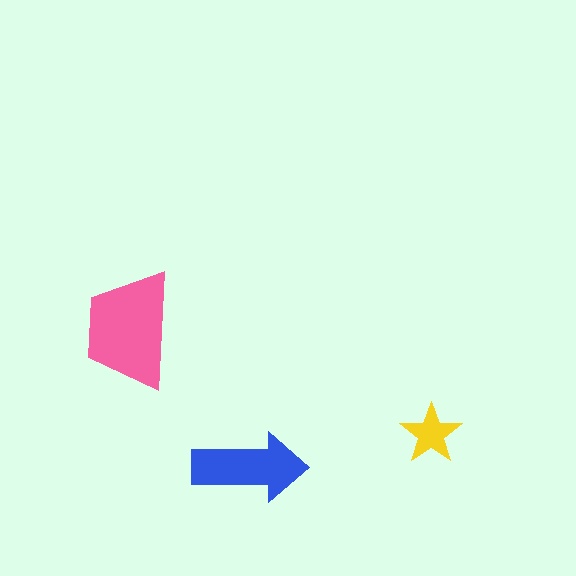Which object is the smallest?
The yellow star.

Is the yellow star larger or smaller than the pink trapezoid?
Smaller.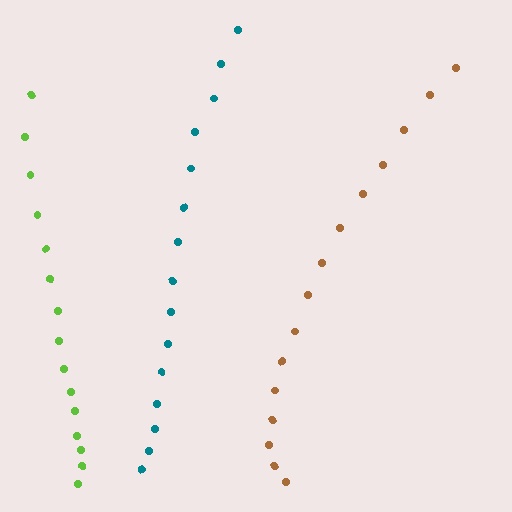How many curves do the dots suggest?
There are 3 distinct paths.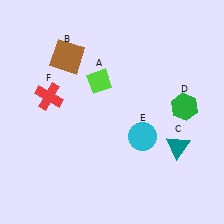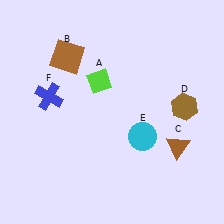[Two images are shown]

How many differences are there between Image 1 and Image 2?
There are 3 differences between the two images.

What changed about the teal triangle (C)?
In Image 1, C is teal. In Image 2, it changed to brown.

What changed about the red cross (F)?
In Image 1, F is red. In Image 2, it changed to blue.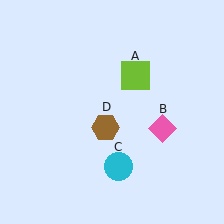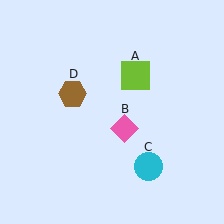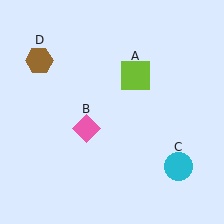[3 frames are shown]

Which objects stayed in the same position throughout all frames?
Lime square (object A) remained stationary.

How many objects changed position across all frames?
3 objects changed position: pink diamond (object B), cyan circle (object C), brown hexagon (object D).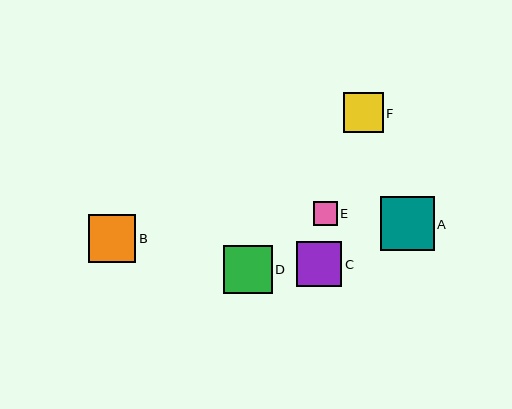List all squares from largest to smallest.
From largest to smallest: A, D, B, C, F, E.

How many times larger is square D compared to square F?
Square D is approximately 1.2 times the size of square F.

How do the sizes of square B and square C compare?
Square B and square C are approximately the same size.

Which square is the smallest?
Square E is the smallest with a size of approximately 24 pixels.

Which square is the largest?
Square A is the largest with a size of approximately 54 pixels.